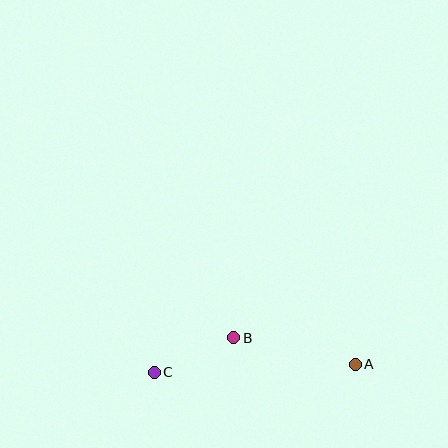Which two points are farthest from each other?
Points A and C are farthest from each other.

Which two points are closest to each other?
Points B and C are closest to each other.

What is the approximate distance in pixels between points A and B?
The distance between A and B is approximately 125 pixels.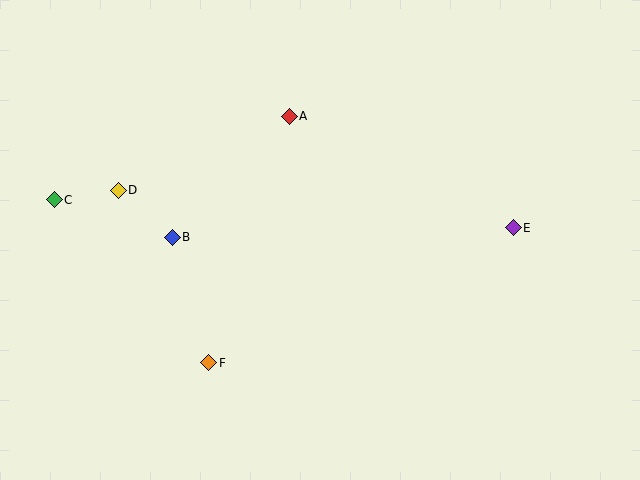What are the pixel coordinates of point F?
Point F is at (209, 363).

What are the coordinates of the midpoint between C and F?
The midpoint between C and F is at (132, 281).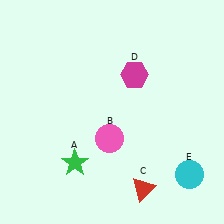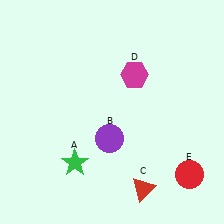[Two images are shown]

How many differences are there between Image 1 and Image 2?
There are 2 differences between the two images.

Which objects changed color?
B changed from pink to purple. E changed from cyan to red.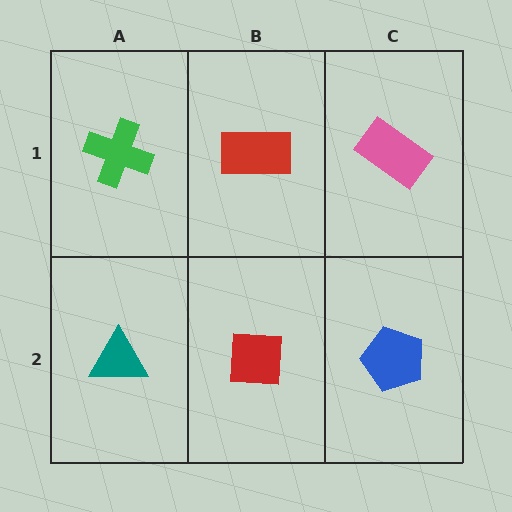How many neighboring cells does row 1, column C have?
2.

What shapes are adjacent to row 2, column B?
A red rectangle (row 1, column B), a teal triangle (row 2, column A), a blue pentagon (row 2, column C).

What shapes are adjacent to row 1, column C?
A blue pentagon (row 2, column C), a red rectangle (row 1, column B).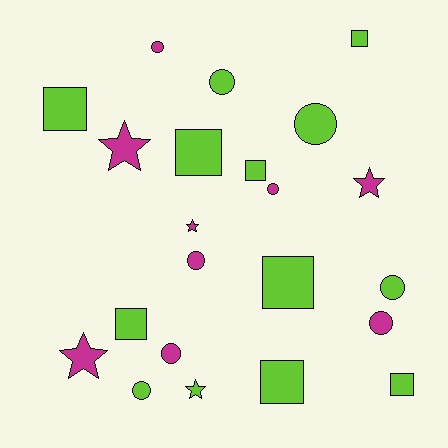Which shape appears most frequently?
Circle, with 9 objects.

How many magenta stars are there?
There are 4 magenta stars.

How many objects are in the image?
There are 22 objects.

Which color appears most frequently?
Lime, with 13 objects.